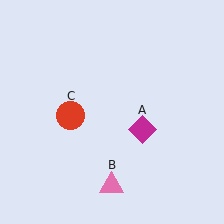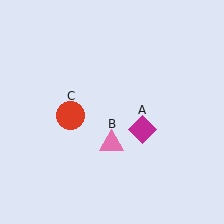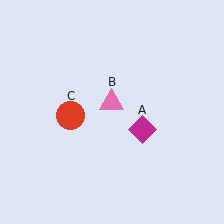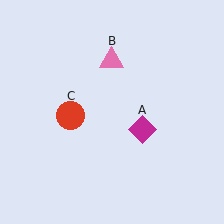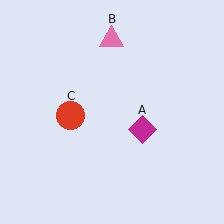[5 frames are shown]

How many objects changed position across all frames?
1 object changed position: pink triangle (object B).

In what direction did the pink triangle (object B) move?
The pink triangle (object B) moved up.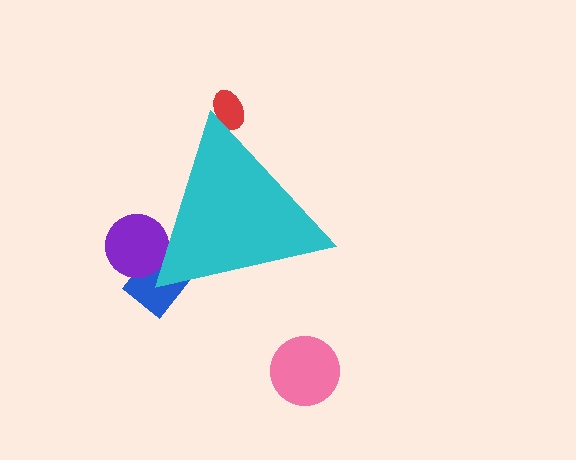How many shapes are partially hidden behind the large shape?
3 shapes are partially hidden.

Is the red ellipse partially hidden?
Yes, the red ellipse is partially hidden behind the cyan triangle.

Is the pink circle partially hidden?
No, the pink circle is fully visible.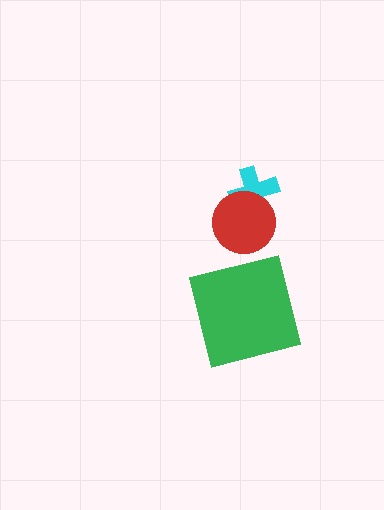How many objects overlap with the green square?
0 objects overlap with the green square.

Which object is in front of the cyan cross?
The red circle is in front of the cyan cross.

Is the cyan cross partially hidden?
Yes, it is partially covered by another shape.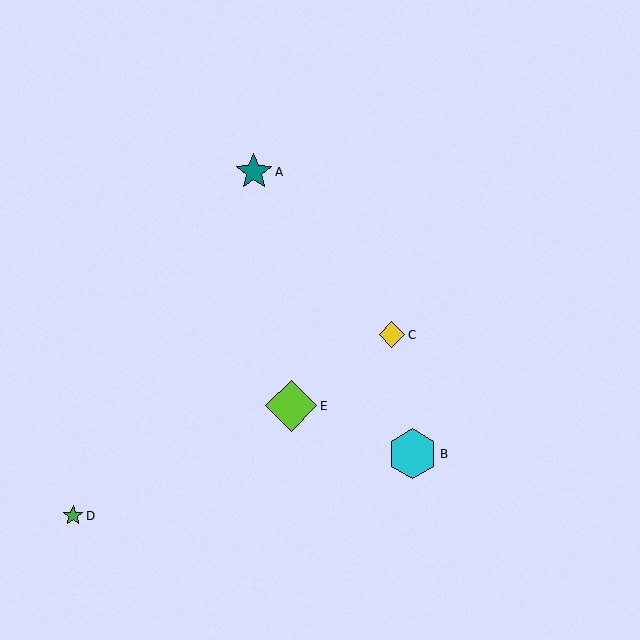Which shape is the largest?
The lime diamond (labeled E) is the largest.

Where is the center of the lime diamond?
The center of the lime diamond is at (291, 406).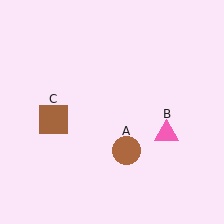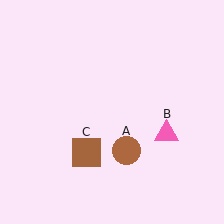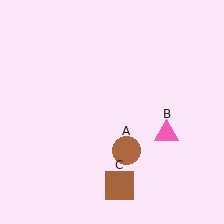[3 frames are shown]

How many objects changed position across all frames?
1 object changed position: brown square (object C).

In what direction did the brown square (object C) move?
The brown square (object C) moved down and to the right.